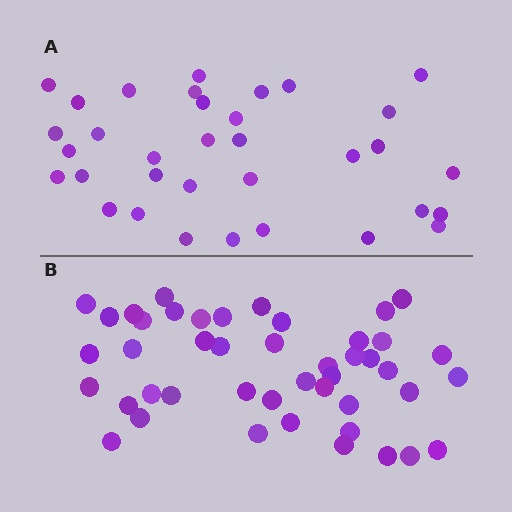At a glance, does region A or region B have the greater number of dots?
Region B (the bottom region) has more dots.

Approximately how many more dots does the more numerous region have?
Region B has roughly 12 or so more dots than region A.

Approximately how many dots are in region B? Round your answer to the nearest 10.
About 40 dots. (The exact count is 45, which rounds to 40.)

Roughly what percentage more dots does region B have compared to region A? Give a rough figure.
About 30% more.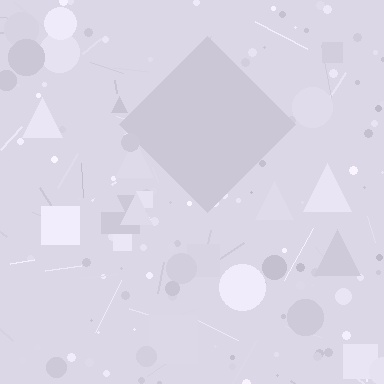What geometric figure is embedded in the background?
A diamond is embedded in the background.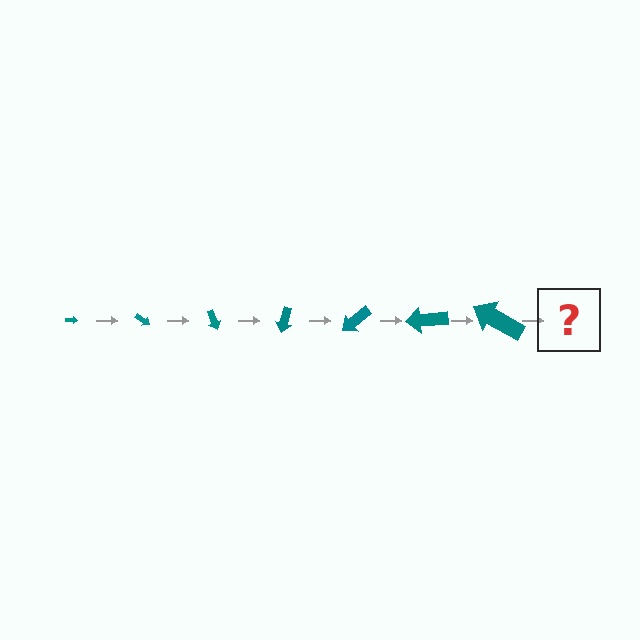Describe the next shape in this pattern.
It should be an arrow, larger than the previous one and rotated 245 degrees from the start.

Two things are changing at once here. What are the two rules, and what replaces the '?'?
The two rules are that the arrow grows larger each step and it rotates 35 degrees each step. The '?' should be an arrow, larger than the previous one and rotated 245 degrees from the start.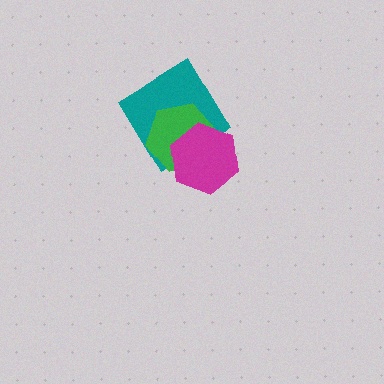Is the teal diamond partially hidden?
Yes, it is partially covered by another shape.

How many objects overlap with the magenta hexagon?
2 objects overlap with the magenta hexagon.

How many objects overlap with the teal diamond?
2 objects overlap with the teal diamond.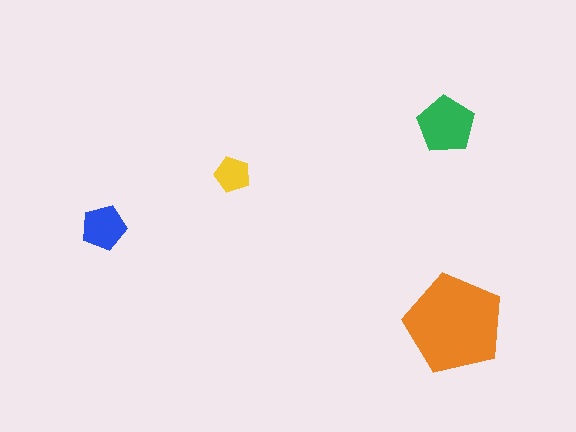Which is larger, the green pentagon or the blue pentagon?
The green one.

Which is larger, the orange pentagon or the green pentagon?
The orange one.